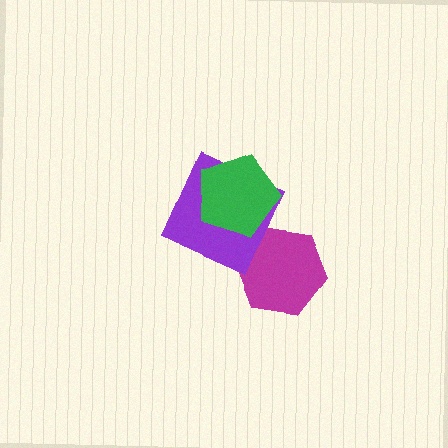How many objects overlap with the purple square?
2 objects overlap with the purple square.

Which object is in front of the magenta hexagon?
The purple square is in front of the magenta hexagon.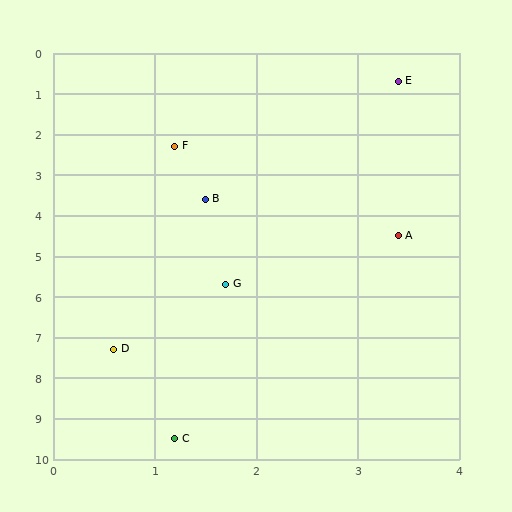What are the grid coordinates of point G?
Point G is at approximately (1.7, 5.7).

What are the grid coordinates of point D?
Point D is at approximately (0.6, 7.3).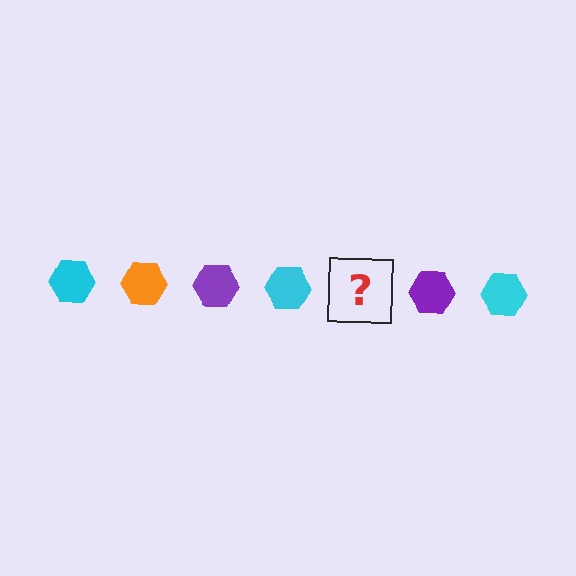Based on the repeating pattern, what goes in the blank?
The blank should be an orange hexagon.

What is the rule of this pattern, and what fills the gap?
The rule is that the pattern cycles through cyan, orange, purple hexagons. The gap should be filled with an orange hexagon.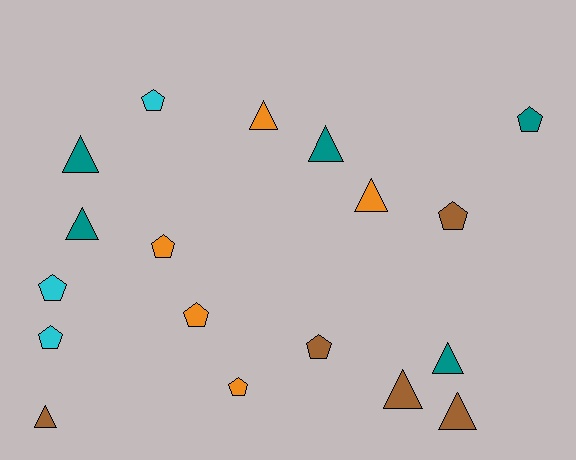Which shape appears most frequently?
Pentagon, with 9 objects.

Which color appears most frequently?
Orange, with 5 objects.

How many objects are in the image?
There are 18 objects.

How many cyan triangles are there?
There are no cyan triangles.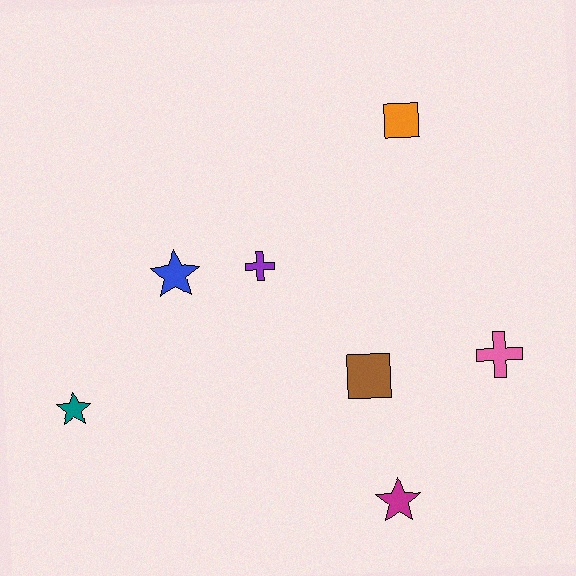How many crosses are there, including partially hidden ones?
There are 2 crosses.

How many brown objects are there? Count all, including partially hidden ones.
There is 1 brown object.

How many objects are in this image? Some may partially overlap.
There are 7 objects.